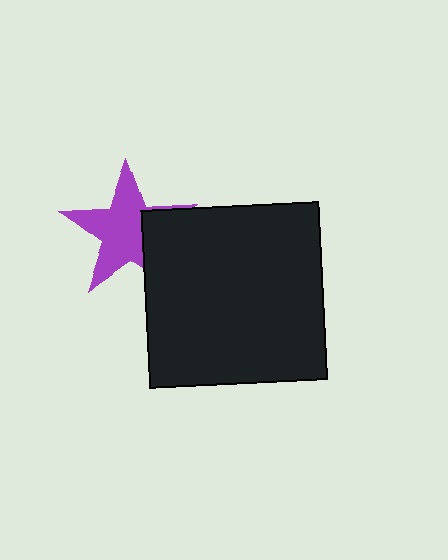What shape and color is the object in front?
The object in front is a black square.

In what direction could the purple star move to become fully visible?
The purple star could move left. That would shift it out from behind the black square entirely.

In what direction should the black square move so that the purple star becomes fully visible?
The black square should move right. That is the shortest direction to clear the overlap and leave the purple star fully visible.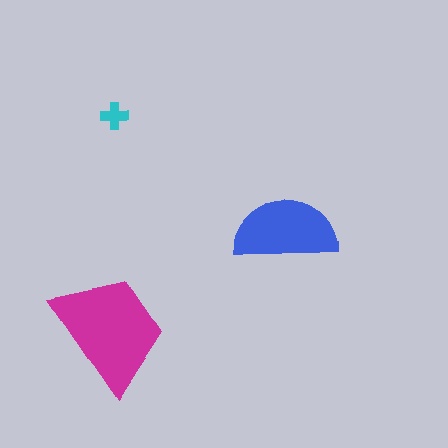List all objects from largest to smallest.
The magenta trapezoid, the blue semicircle, the cyan cross.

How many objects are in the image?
There are 3 objects in the image.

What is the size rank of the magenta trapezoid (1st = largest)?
1st.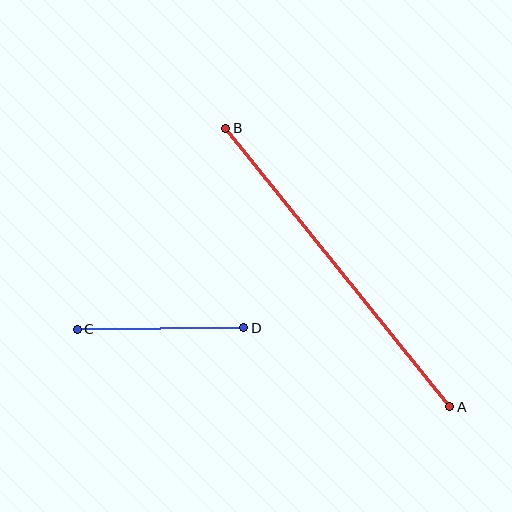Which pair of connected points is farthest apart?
Points A and B are farthest apart.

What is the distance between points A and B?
The distance is approximately 358 pixels.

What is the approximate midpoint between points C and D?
The midpoint is at approximately (160, 328) pixels.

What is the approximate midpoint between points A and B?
The midpoint is at approximately (338, 267) pixels.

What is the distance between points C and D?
The distance is approximately 166 pixels.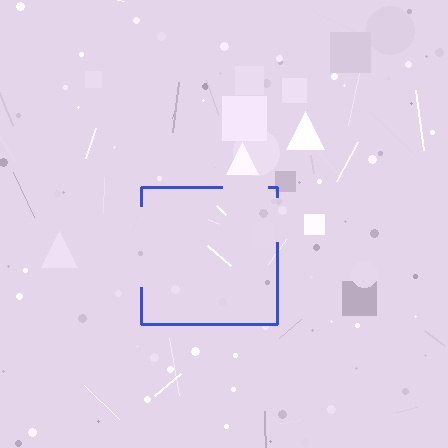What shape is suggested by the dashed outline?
The dashed outline suggests a square.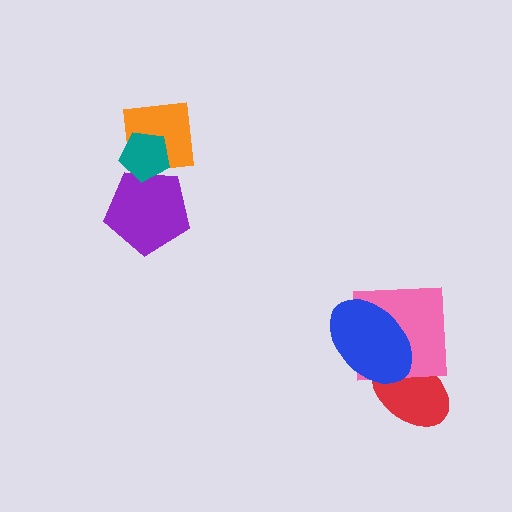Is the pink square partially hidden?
Yes, it is partially covered by another shape.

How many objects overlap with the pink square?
2 objects overlap with the pink square.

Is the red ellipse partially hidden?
Yes, it is partially covered by another shape.